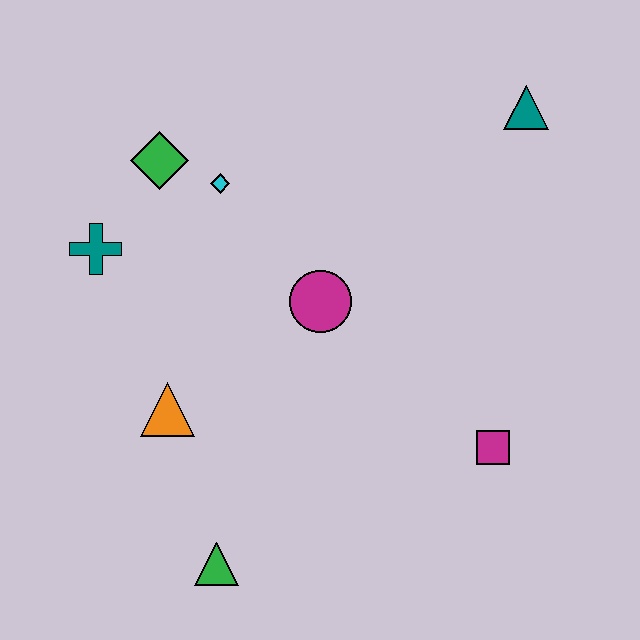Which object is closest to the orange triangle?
The green triangle is closest to the orange triangle.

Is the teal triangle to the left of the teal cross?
No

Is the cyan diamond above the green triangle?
Yes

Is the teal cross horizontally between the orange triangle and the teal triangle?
No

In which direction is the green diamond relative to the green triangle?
The green diamond is above the green triangle.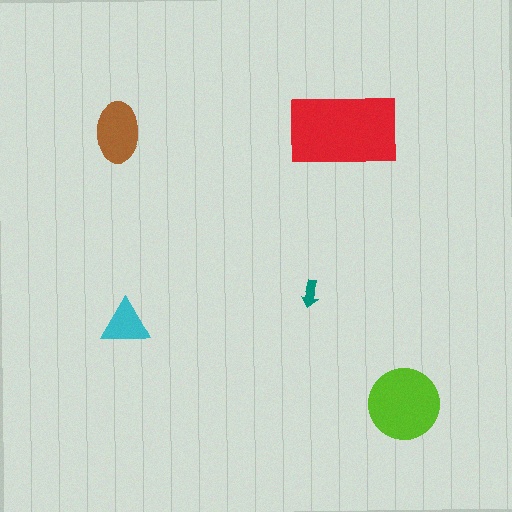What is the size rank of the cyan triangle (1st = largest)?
4th.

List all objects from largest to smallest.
The red rectangle, the lime circle, the brown ellipse, the cyan triangle, the teal arrow.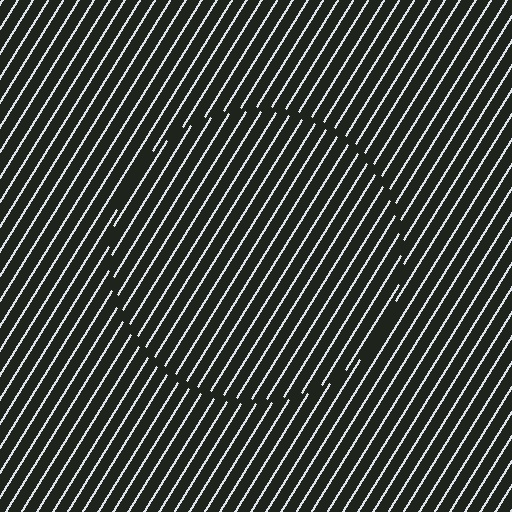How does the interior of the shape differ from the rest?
The interior of the shape contains the same grating, shifted by half a period — the contour is defined by the phase discontinuity where line-ends from the inner and outer gratings abut.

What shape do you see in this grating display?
An illusory circle. The interior of the shape contains the same grating, shifted by half a period — the contour is defined by the phase discontinuity where line-ends from the inner and outer gratings abut.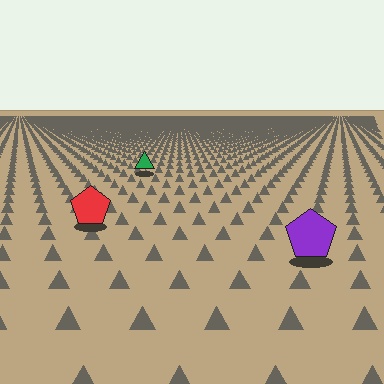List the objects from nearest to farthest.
From nearest to farthest: the purple pentagon, the red pentagon, the green triangle.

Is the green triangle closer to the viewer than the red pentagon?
No. The red pentagon is closer — you can tell from the texture gradient: the ground texture is coarser near it.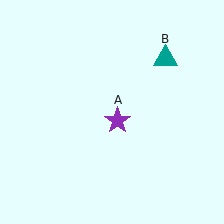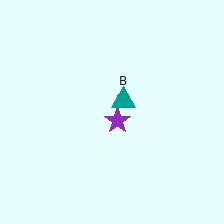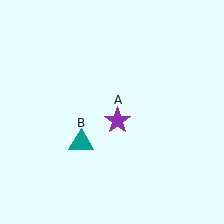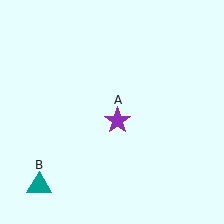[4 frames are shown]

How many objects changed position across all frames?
1 object changed position: teal triangle (object B).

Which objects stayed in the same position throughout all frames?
Purple star (object A) remained stationary.